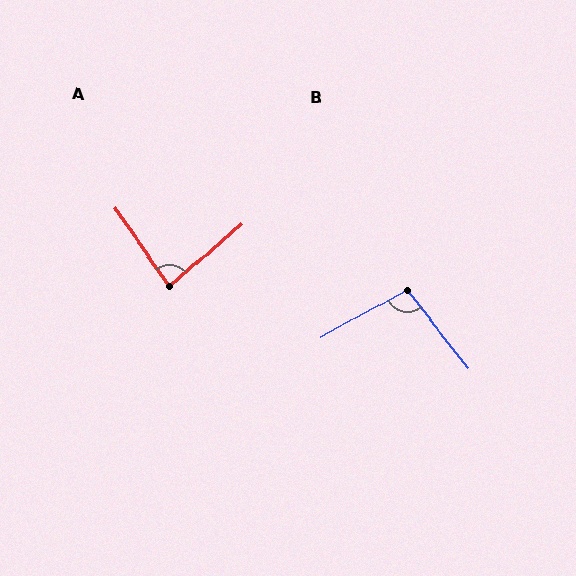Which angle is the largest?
B, at approximately 99 degrees.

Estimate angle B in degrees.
Approximately 99 degrees.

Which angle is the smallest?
A, at approximately 84 degrees.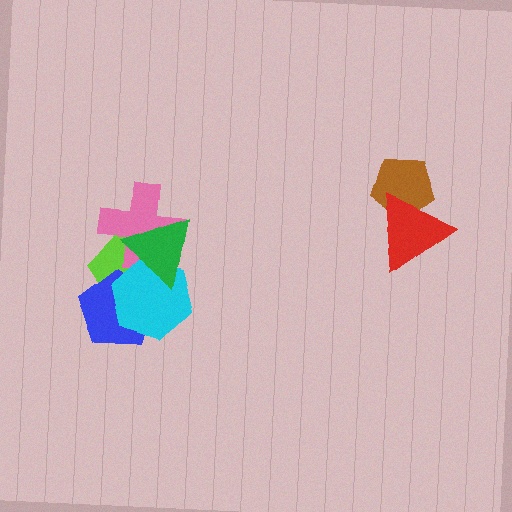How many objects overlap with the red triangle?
1 object overlaps with the red triangle.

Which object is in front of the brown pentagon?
The red triangle is in front of the brown pentagon.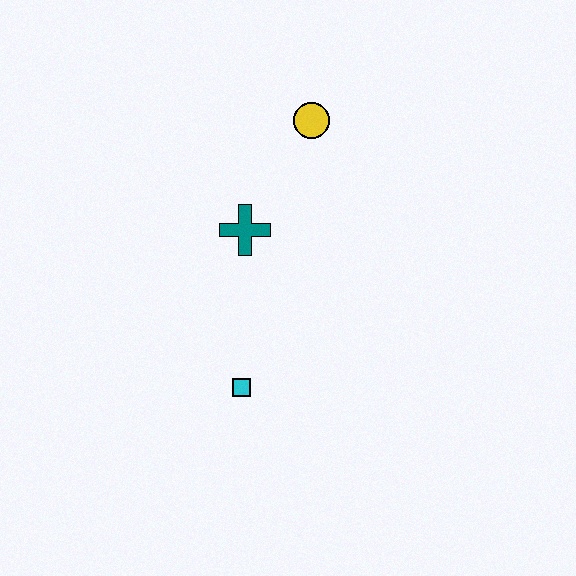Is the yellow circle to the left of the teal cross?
No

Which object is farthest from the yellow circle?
The cyan square is farthest from the yellow circle.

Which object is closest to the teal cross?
The yellow circle is closest to the teal cross.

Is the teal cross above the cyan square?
Yes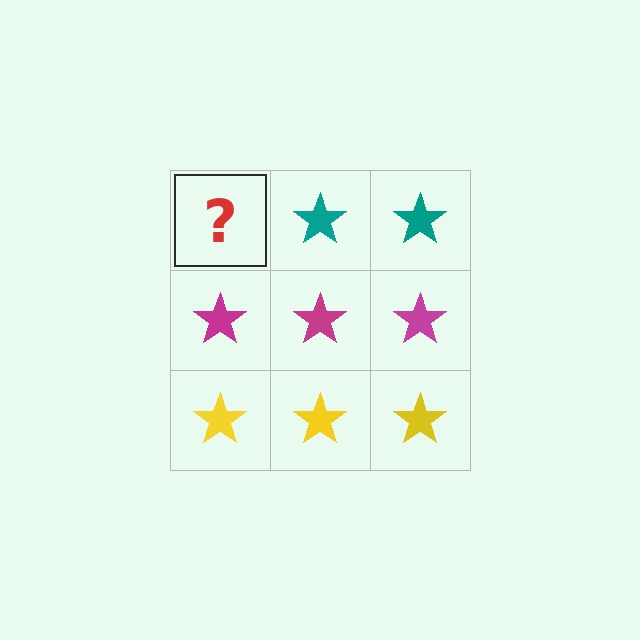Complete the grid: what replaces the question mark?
The question mark should be replaced with a teal star.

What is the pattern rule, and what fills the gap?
The rule is that each row has a consistent color. The gap should be filled with a teal star.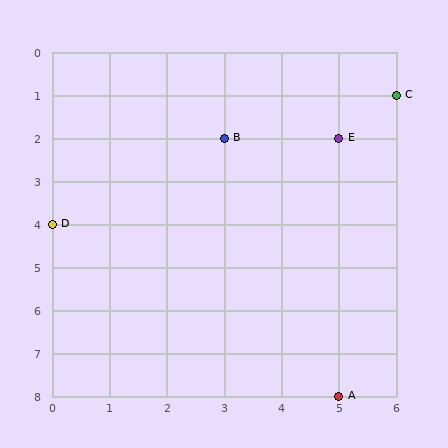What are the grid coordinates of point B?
Point B is at grid coordinates (3, 2).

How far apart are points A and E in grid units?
Points A and E are 6 rows apart.